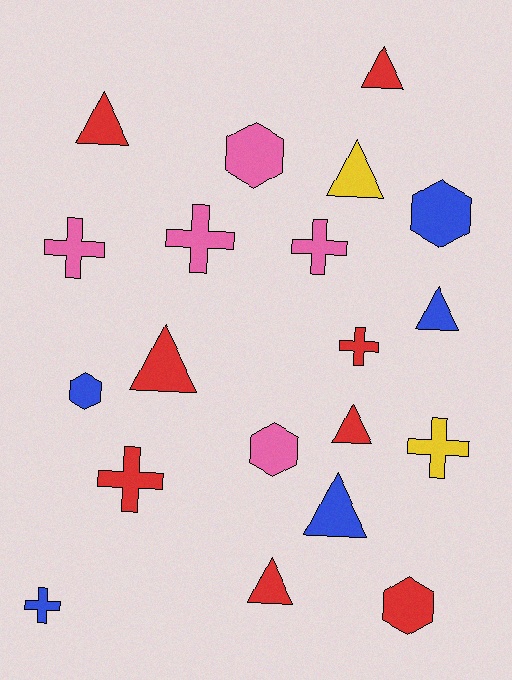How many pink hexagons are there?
There are 2 pink hexagons.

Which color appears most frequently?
Red, with 8 objects.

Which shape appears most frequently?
Triangle, with 8 objects.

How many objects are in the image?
There are 20 objects.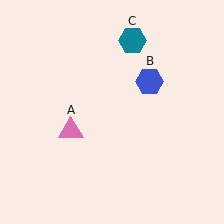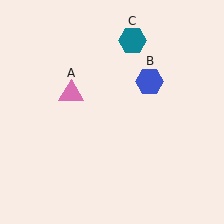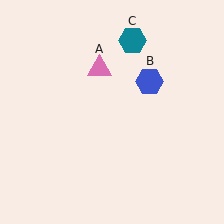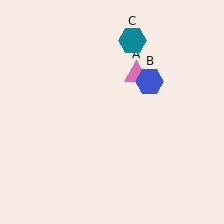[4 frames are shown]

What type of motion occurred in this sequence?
The pink triangle (object A) rotated clockwise around the center of the scene.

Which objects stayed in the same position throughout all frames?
Blue hexagon (object B) and teal hexagon (object C) remained stationary.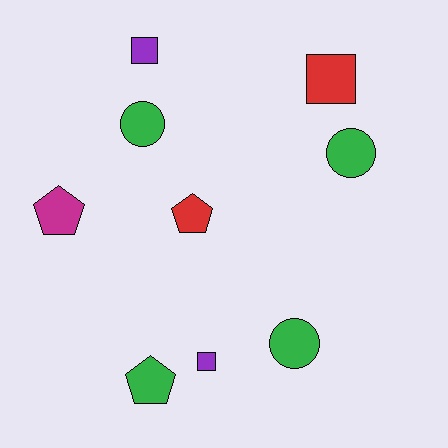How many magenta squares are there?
There are no magenta squares.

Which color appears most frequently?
Green, with 4 objects.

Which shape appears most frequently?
Circle, with 3 objects.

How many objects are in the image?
There are 9 objects.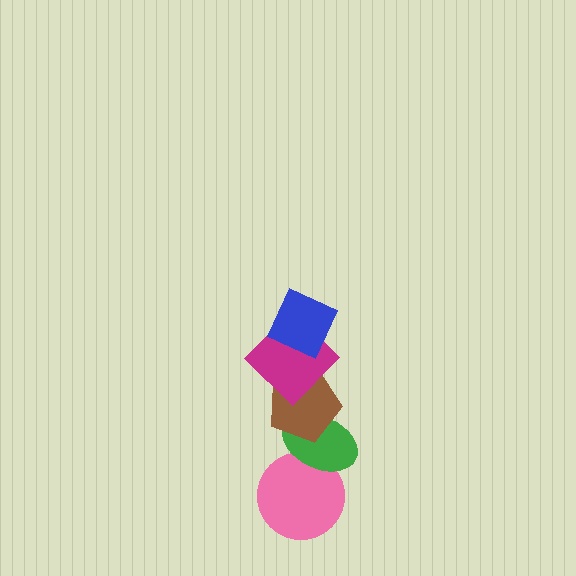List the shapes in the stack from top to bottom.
From top to bottom: the blue diamond, the magenta diamond, the brown pentagon, the green ellipse, the pink circle.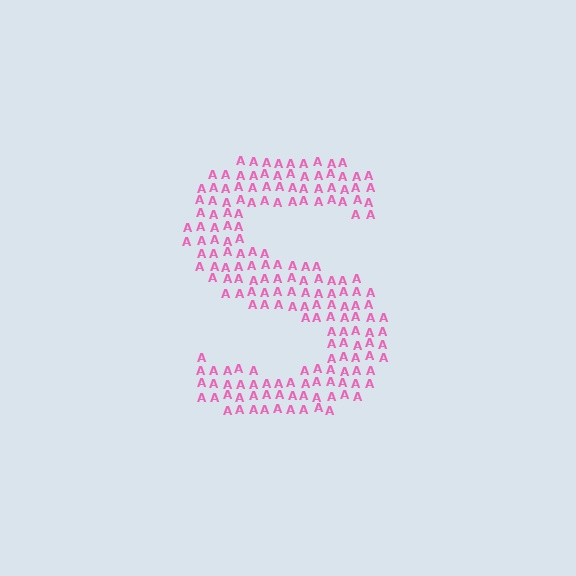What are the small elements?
The small elements are letter A's.